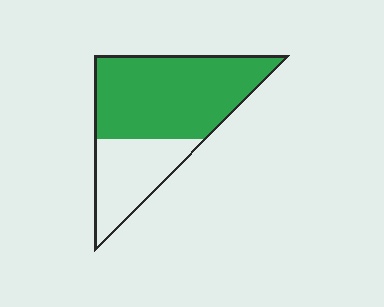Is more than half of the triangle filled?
Yes.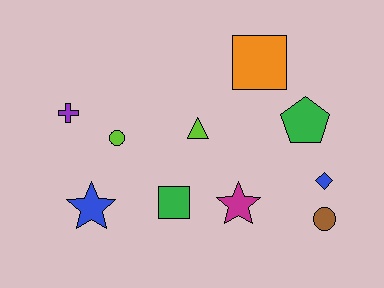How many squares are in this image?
There are 2 squares.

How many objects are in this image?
There are 10 objects.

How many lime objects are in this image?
There are 2 lime objects.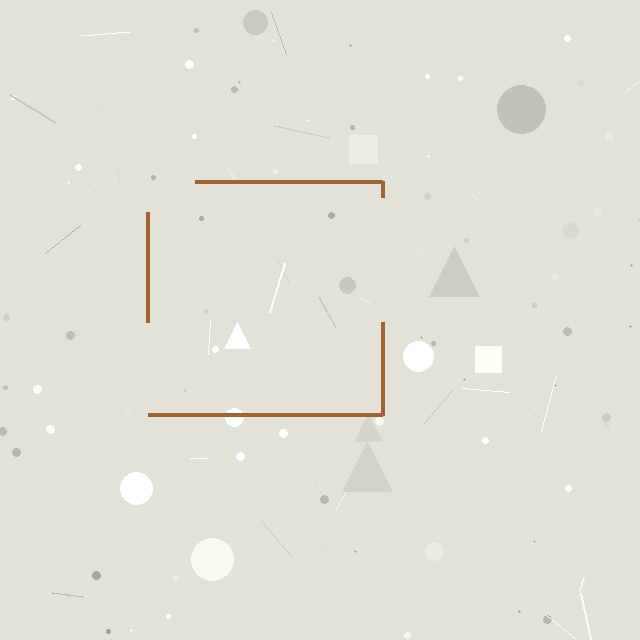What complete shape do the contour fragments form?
The contour fragments form a square.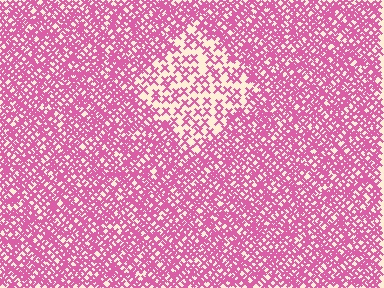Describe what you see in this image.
The image contains small pink elements arranged at two different densities. A diamond-shaped region is visible where the elements are less densely packed than the surrounding area.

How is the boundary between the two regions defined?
The boundary is defined by a change in element density (approximately 2.5x ratio). All elements are the same color, size, and shape.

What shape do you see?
I see a diamond.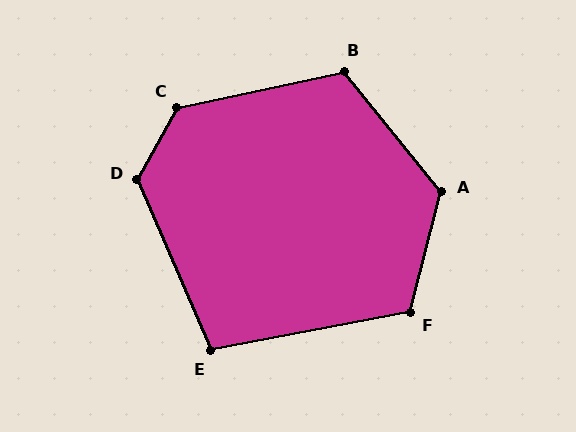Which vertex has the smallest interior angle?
E, at approximately 102 degrees.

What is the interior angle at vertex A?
Approximately 127 degrees (obtuse).